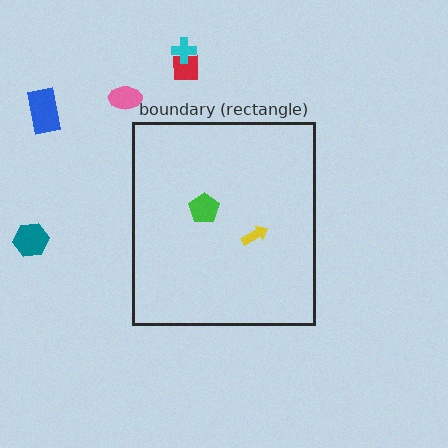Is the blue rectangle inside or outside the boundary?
Outside.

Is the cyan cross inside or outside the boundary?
Outside.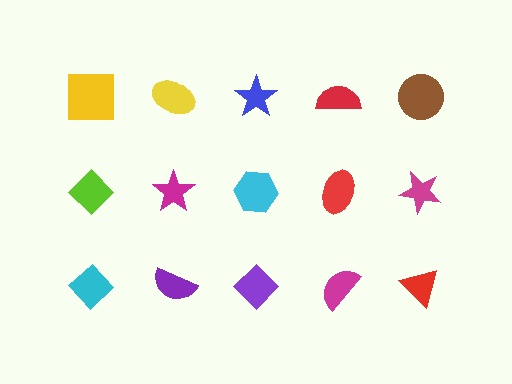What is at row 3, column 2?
A purple semicircle.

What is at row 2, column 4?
A red ellipse.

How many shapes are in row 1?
5 shapes.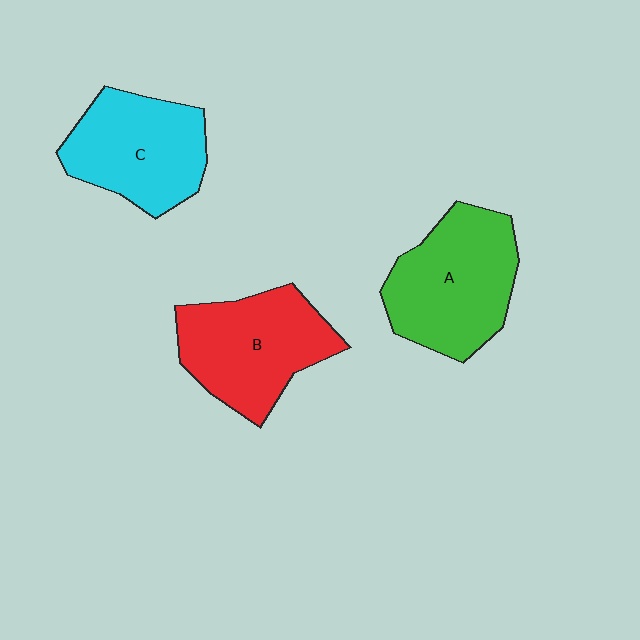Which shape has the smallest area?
Shape C (cyan).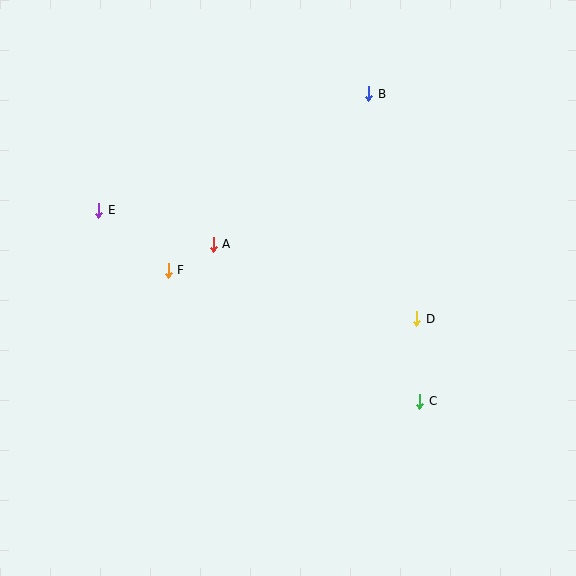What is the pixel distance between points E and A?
The distance between E and A is 120 pixels.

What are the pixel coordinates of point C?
Point C is at (420, 401).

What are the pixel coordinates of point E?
Point E is at (99, 210).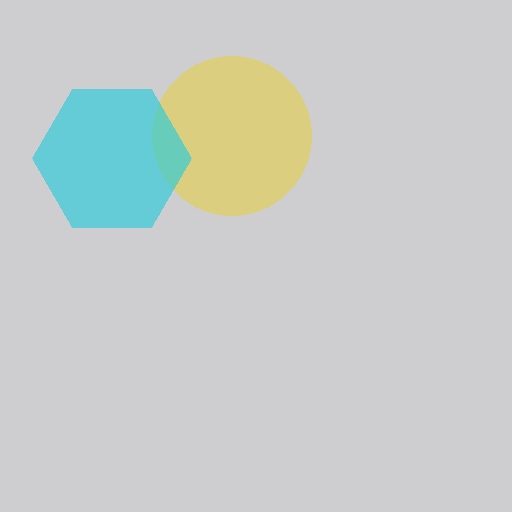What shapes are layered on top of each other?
The layered shapes are: a yellow circle, a cyan hexagon.